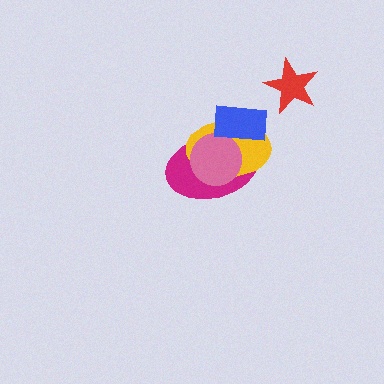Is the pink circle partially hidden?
Yes, it is partially covered by another shape.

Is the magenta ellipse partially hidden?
Yes, it is partially covered by another shape.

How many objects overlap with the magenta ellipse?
3 objects overlap with the magenta ellipse.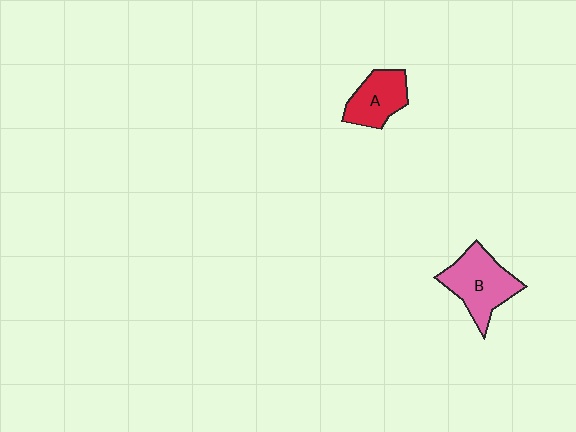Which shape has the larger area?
Shape B (pink).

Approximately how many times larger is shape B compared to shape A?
Approximately 1.4 times.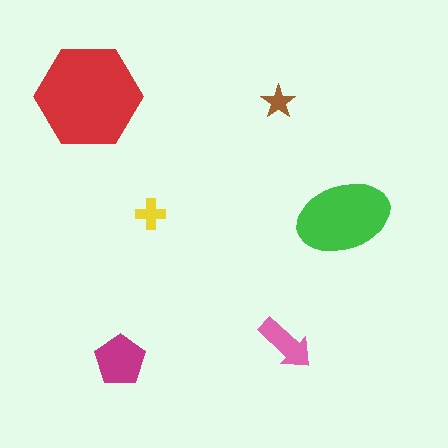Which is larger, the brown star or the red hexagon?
The red hexagon.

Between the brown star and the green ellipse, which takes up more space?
The green ellipse.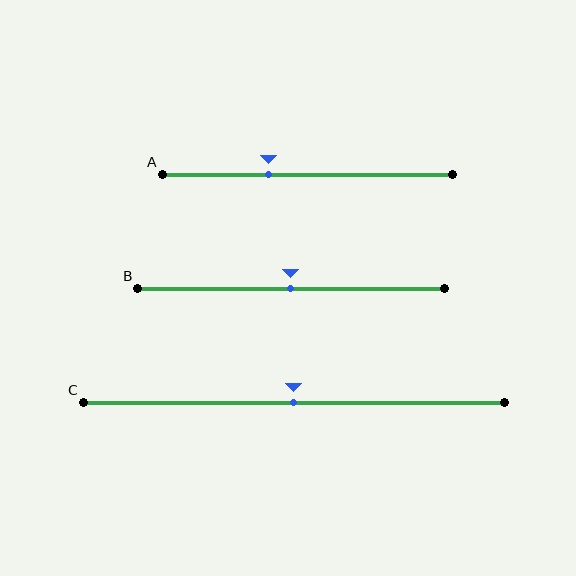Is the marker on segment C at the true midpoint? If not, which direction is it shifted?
Yes, the marker on segment C is at the true midpoint.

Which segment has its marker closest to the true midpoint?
Segment B has its marker closest to the true midpoint.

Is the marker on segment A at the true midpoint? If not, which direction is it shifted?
No, the marker on segment A is shifted to the left by about 13% of the segment length.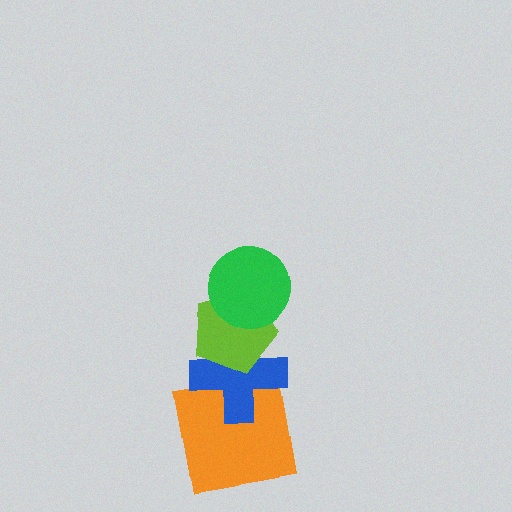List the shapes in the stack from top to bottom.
From top to bottom: the green circle, the lime pentagon, the blue cross, the orange square.